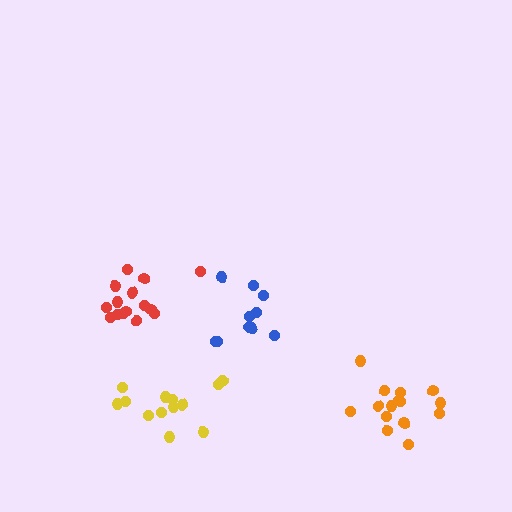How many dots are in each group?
Group 1: 15 dots, Group 2: 10 dots, Group 3: 14 dots, Group 4: 15 dots (54 total).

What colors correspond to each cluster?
The clusters are colored: red, blue, yellow, orange.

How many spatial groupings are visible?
There are 4 spatial groupings.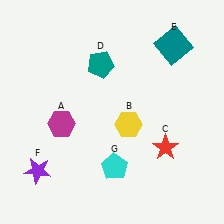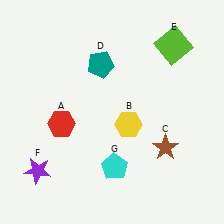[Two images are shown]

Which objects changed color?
A changed from magenta to red. C changed from red to brown. E changed from teal to lime.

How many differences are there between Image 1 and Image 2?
There are 3 differences between the two images.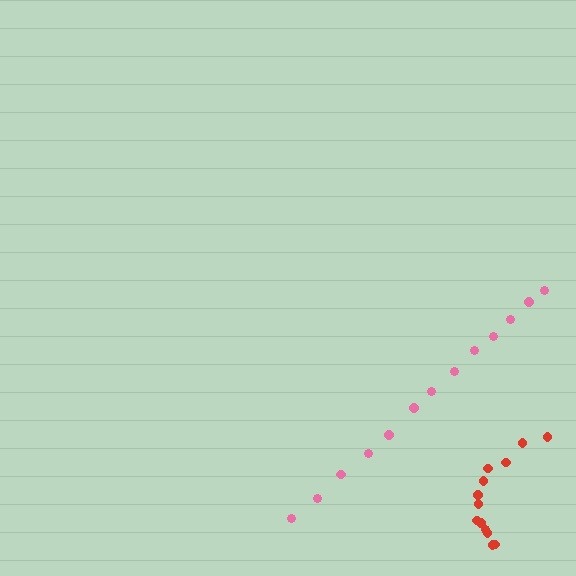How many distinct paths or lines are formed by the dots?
There are 2 distinct paths.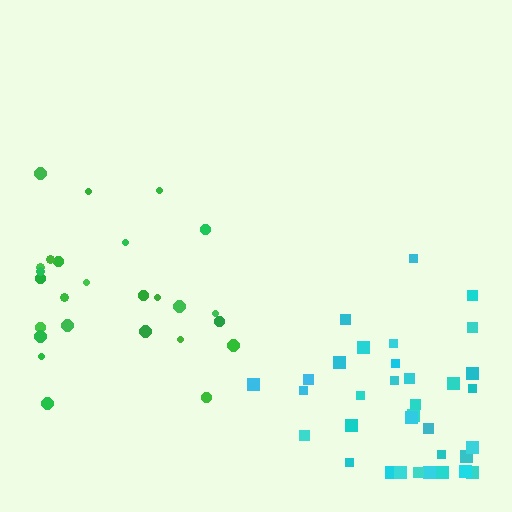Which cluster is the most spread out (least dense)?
Green.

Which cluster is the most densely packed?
Cyan.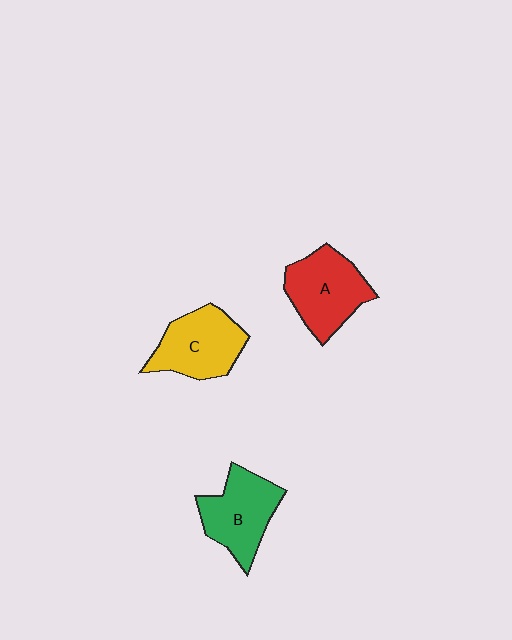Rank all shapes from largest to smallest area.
From largest to smallest: A (red), B (green), C (yellow).